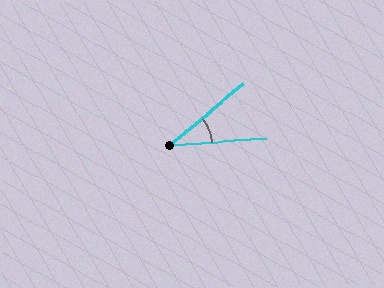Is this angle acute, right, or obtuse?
It is acute.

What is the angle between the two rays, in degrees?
Approximately 35 degrees.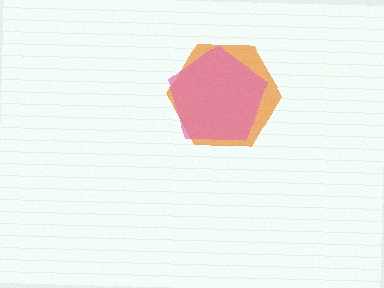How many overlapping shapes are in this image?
There are 2 overlapping shapes in the image.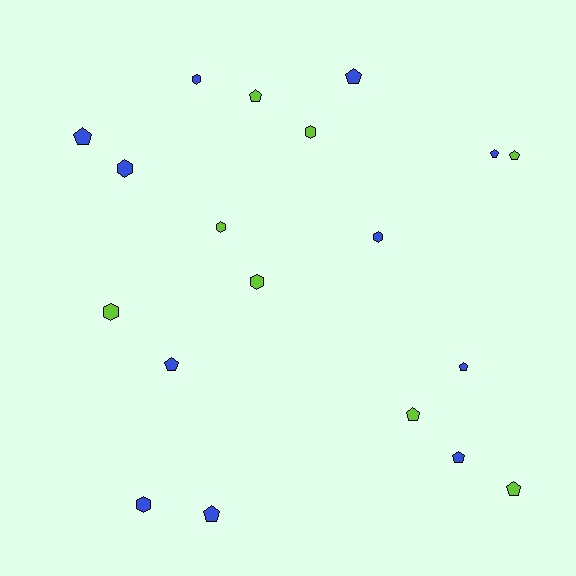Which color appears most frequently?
Blue, with 11 objects.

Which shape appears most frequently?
Pentagon, with 11 objects.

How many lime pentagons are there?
There are 4 lime pentagons.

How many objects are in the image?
There are 19 objects.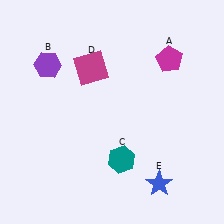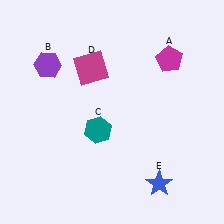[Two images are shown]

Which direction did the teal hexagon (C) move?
The teal hexagon (C) moved up.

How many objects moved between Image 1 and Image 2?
1 object moved between the two images.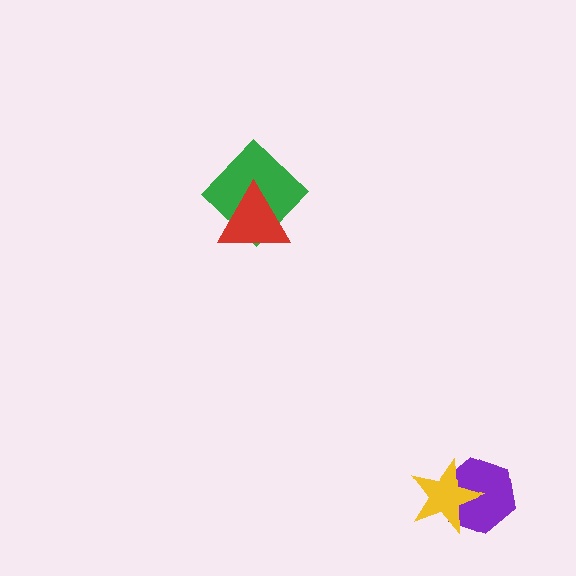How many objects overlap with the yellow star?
1 object overlaps with the yellow star.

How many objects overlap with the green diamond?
1 object overlaps with the green diamond.